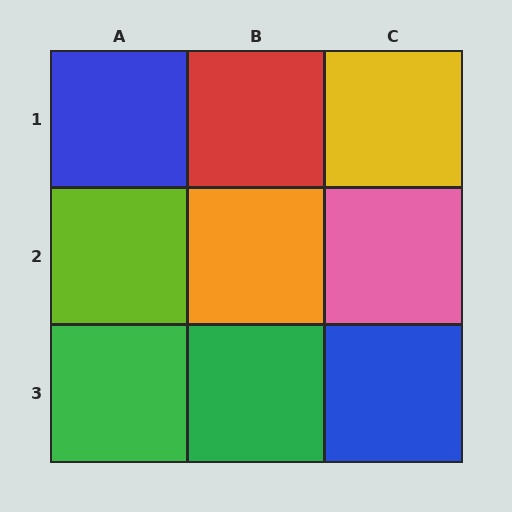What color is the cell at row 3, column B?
Green.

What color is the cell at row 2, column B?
Orange.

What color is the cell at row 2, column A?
Lime.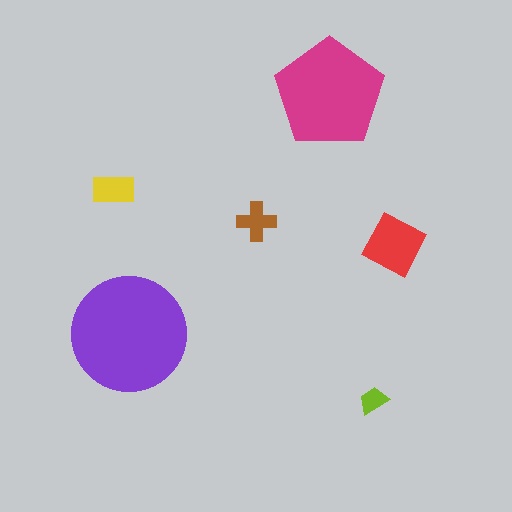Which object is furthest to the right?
The red diamond is rightmost.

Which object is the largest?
The purple circle.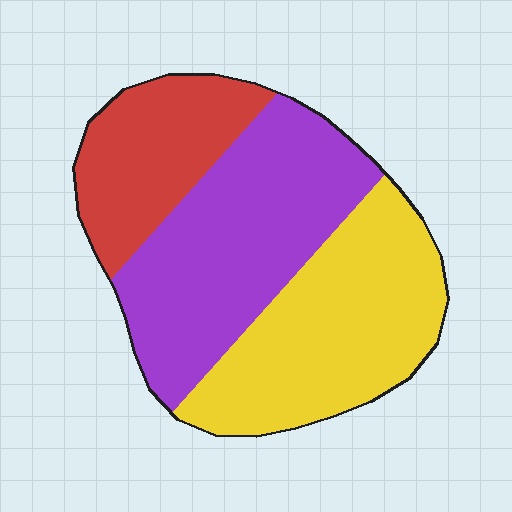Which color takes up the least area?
Red, at roughly 20%.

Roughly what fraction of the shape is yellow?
Yellow takes up about three eighths (3/8) of the shape.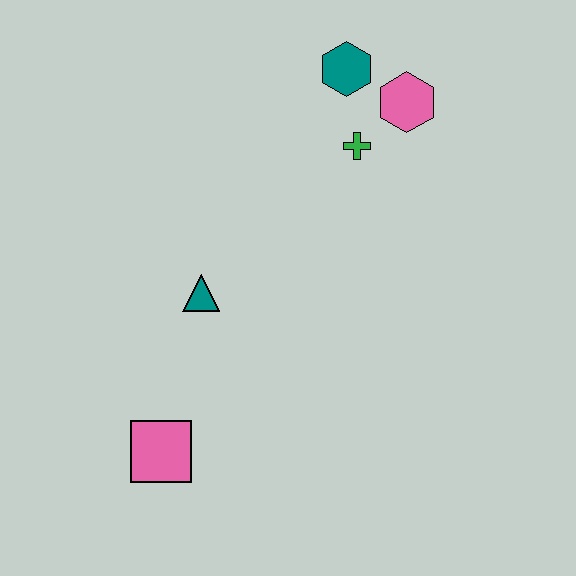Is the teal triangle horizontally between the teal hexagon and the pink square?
Yes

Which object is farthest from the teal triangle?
The pink hexagon is farthest from the teal triangle.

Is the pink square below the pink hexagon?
Yes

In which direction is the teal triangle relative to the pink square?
The teal triangle is above the pink square.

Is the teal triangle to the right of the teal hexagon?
No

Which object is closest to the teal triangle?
The pink square is closest to the teal triangle.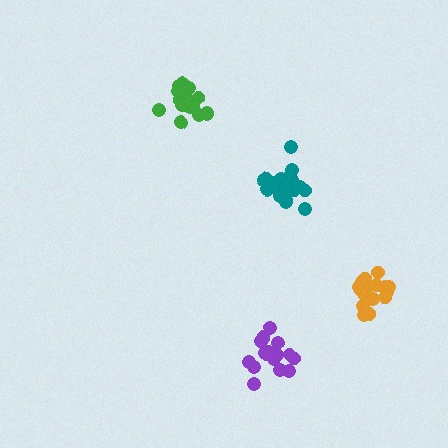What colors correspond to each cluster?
The clusters are colored: teal, green, orange, purple.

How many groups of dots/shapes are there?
There are 4 groups.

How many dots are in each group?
Group 1: 19 dots, Group 2: 19 dots, Group 3: 20 dots, Group 4: 15 dots (73 total).